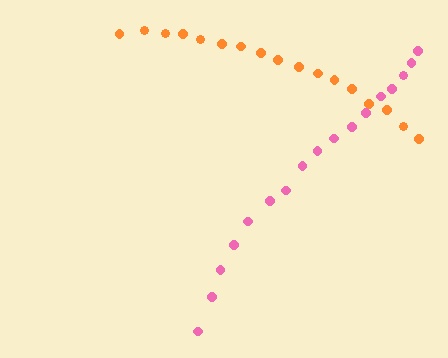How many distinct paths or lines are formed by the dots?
There are 2 distinct paths.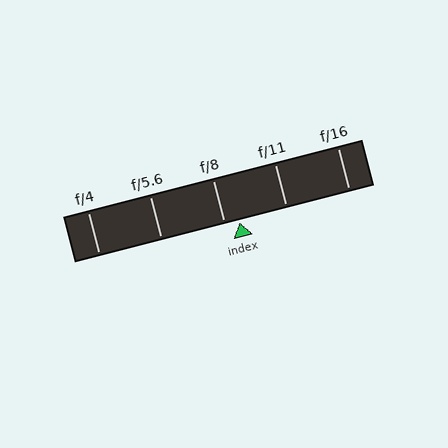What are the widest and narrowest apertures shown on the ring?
The widest aperture shown is f/4 and the narrowest is f/16.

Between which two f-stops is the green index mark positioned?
The index mark is between f/8 and f/11.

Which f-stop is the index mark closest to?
The index mark is closest to f/8.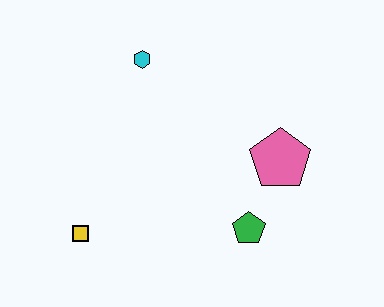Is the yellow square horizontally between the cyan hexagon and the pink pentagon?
No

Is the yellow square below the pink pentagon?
Yes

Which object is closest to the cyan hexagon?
The pink pentagon is closest to the cyan hexagon.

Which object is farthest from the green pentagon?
The cyan hexagon is farthest from the green pentagon.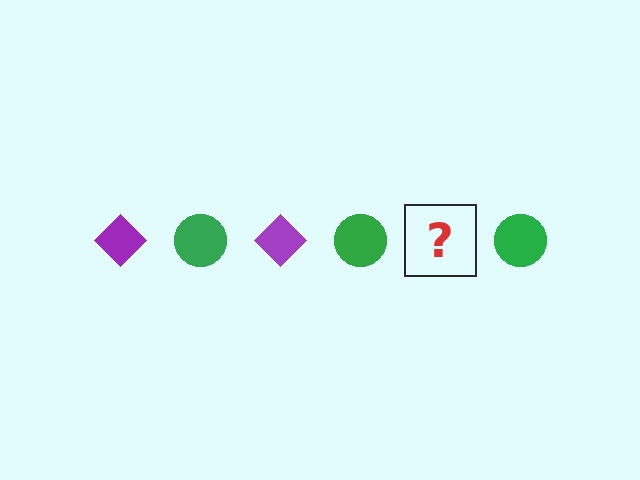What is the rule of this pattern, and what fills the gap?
The rule is that the pattern alternates between purple diamond and green circle. The gap should be filled with a purple diamond.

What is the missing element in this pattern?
The missing element is a purple diamond.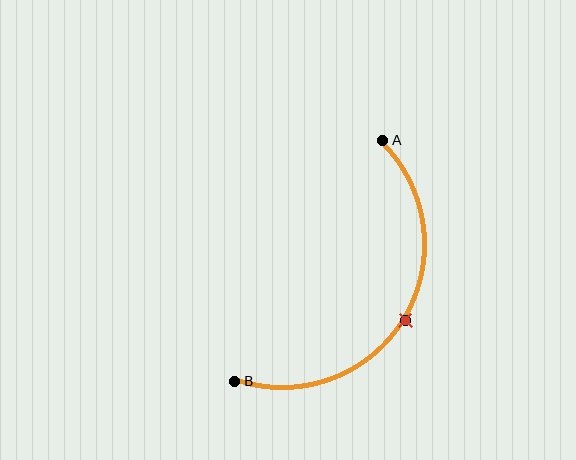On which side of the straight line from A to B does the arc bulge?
The arc bulges to the right of the straight line connecting A and B.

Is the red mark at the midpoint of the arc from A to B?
Yes. The red mark lies on the arc at equal arc-length from both A and B — it is the arc midpoint.